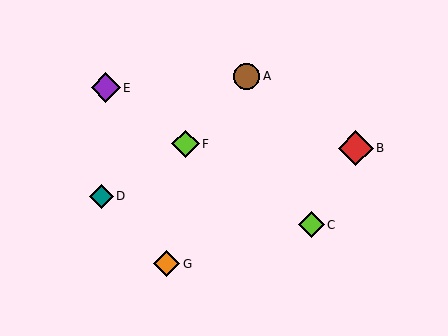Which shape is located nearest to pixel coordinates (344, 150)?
The red diamond (labeled B) at (356, 148) is nearest to that location.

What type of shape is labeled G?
Shape G is an orange diamond.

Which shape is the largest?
The red diamond (labeled B) is the largest.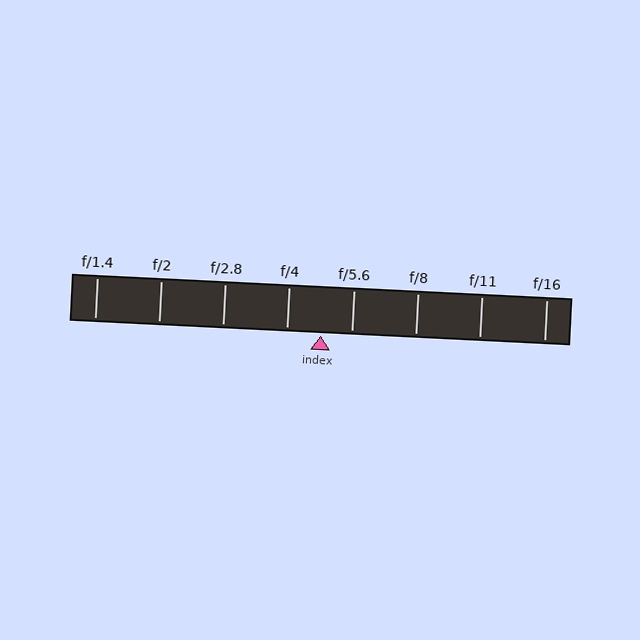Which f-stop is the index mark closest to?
The index mark is closest to f/5.6.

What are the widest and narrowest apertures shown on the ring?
The widest aperture shown is f/1.4 and the narrowest is f/16.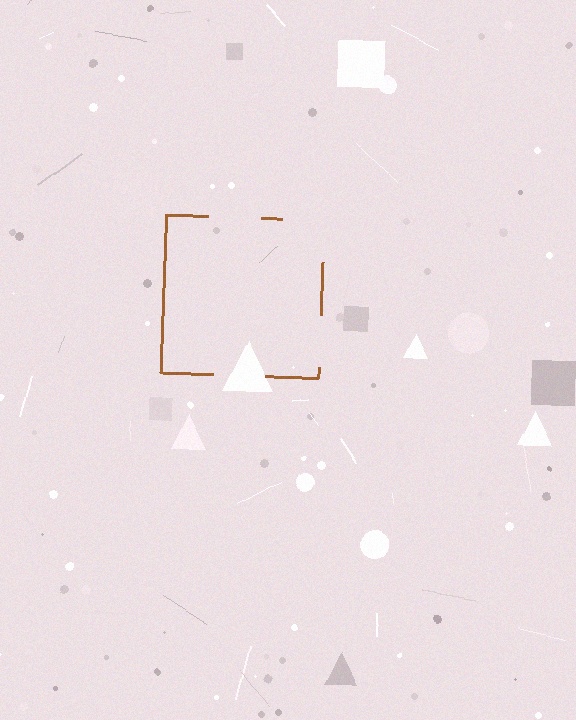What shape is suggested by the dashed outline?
The dashed outline suggests a square.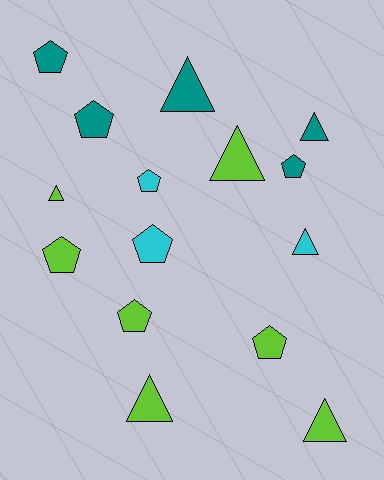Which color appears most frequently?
Lime, with 7 objects.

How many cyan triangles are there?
There is 1 cyan triangle.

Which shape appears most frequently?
Pentagon, with 8 objects.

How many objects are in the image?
There are 15 objects.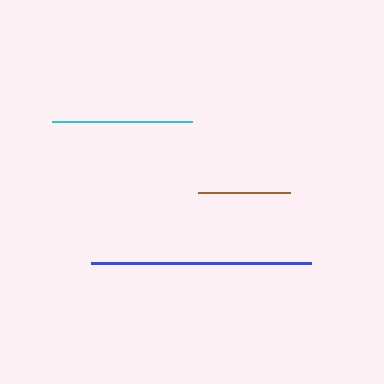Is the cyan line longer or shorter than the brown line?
The cyan line is longer than the brown line.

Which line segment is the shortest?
The brown line is the shortest at approximately 92 pixels.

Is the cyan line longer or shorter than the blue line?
The blue line is longer than the cyan line.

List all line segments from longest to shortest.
From longest to shortest: blue, cyan, brown.